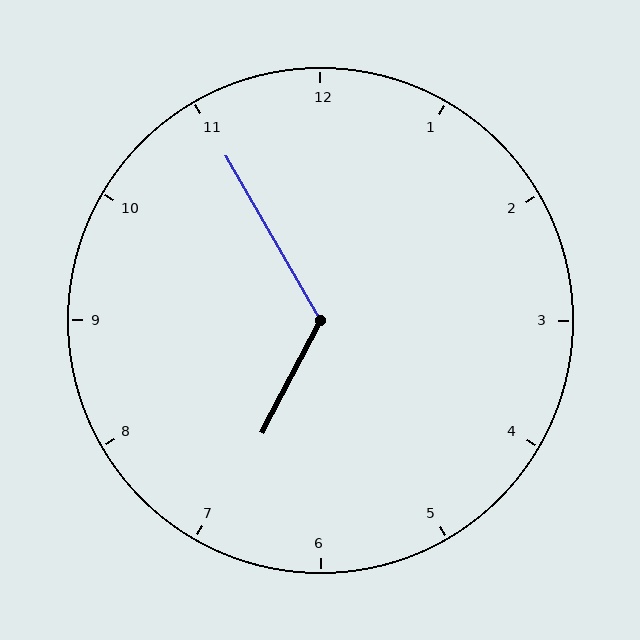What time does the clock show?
6:55.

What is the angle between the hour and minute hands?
Approximately 122 degrees.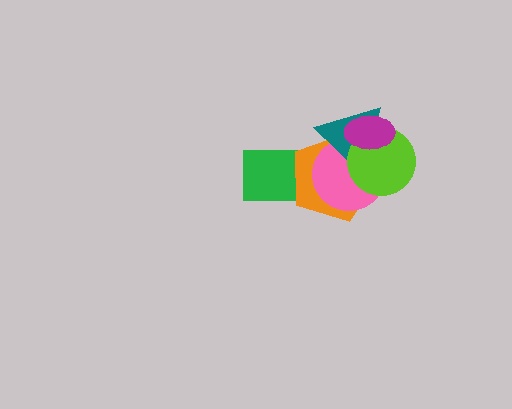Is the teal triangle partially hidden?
Yes, it is partially covered by another shape.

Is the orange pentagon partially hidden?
Yes, it is partially covered by another shape.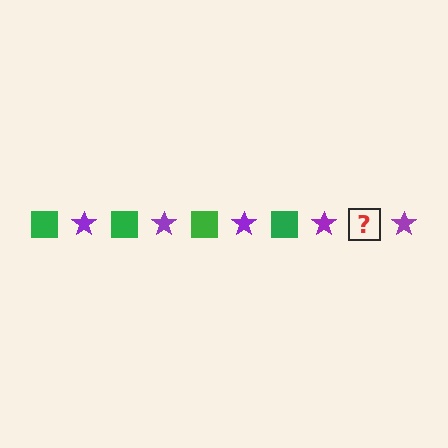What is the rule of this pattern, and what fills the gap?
The rule is that the pattern alternates between green square and purple star. The gap should be filled with a green square.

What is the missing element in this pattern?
The missing element is a green square.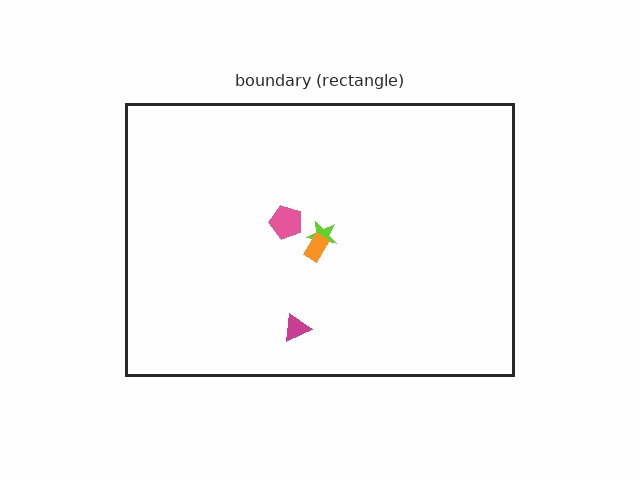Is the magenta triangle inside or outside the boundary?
Inside.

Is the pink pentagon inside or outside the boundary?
Inside.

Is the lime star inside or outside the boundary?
Inside.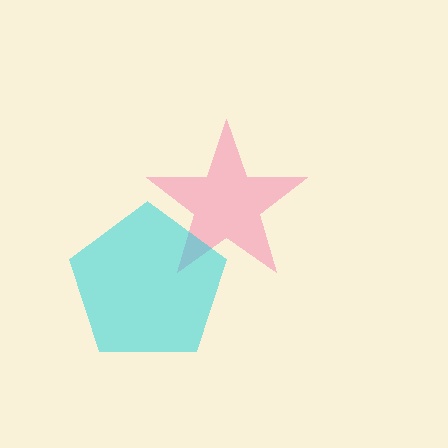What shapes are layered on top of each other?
The layered shapes are: a pink star, a cyan pentagon.